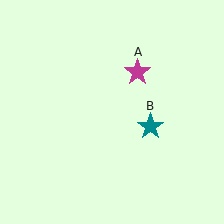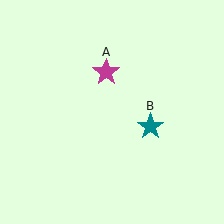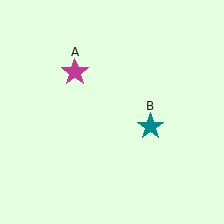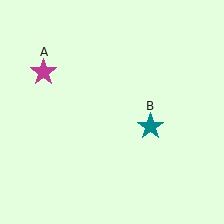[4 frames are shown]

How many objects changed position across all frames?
1 object changed position: magenta star (object A).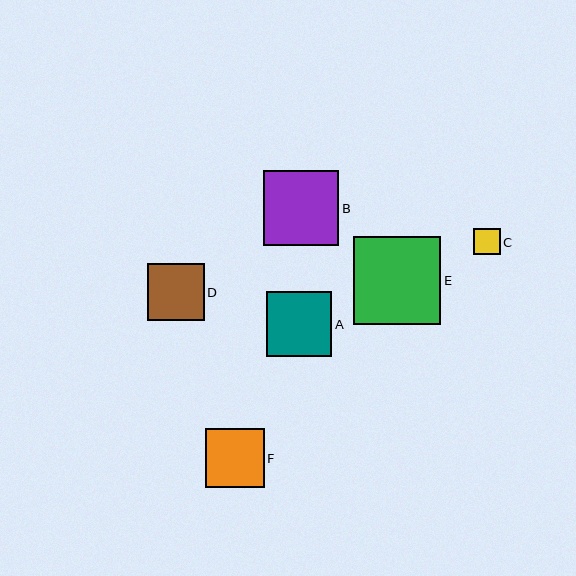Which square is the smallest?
Square C is the smallest with a size of approximately 27 pixels.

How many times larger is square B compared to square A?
Square B is approximately 1.2 times the size of square A.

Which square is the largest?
Square E is the largest with a size of approximately 87 pixels.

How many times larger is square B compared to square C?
Square B is approximately 2.8 times the size of square C.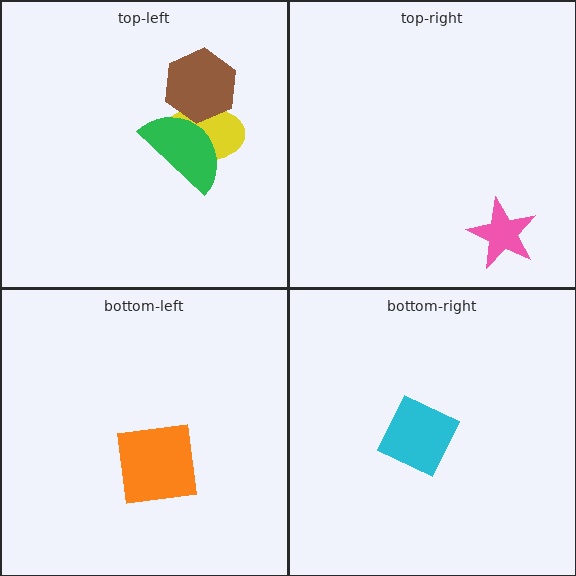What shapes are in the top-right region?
The pink star.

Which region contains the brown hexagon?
The top-left region.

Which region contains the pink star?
The top-right region.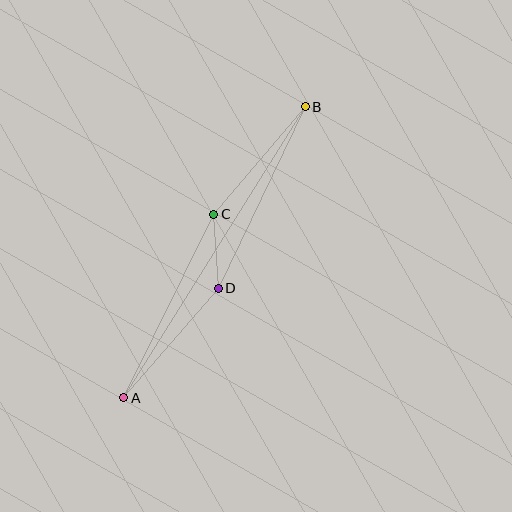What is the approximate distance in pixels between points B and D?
The distance between B and D is approximately 201 pixels.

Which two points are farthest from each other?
Points A and B are farthest from each other.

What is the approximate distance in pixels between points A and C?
The distance between A and C is approximately 204 pixels.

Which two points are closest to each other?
Points C and D are closest to each other.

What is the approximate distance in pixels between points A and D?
The distance between A and D is approximately 145 pixels.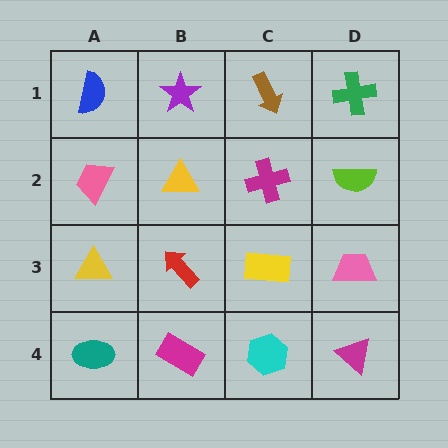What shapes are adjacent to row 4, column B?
A red arrow (row 3, column B), a teal ellipse (row 4, column A), a cyan hexagon (row 4, column C).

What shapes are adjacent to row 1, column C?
A magenta cross (row 2, column C), a purple star (row 1, column B), a green cross (row 1, column D).